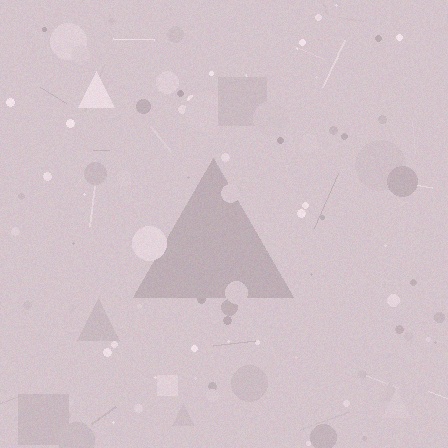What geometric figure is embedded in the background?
A triangle is embedded in the background.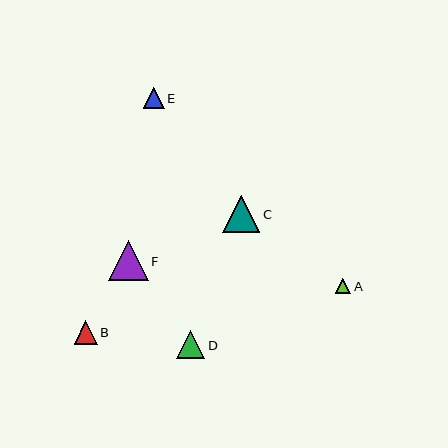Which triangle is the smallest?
Triangle A is the smallest with a size of approximately 15 pixels.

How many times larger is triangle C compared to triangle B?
Triangle C is approximately 1.6 times the size of triangle B.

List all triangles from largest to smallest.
From largest to smallest: F, C, D, B, E, A.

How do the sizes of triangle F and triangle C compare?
Triangle F and triangle C are approximately the same size.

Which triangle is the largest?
Triangle F is the largest with a size of approximately 40 pixels.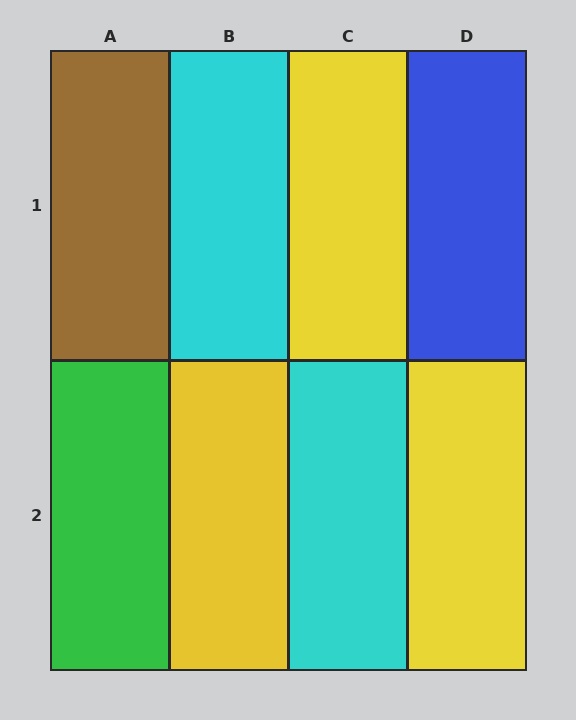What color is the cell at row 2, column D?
Yellow.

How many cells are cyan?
2 cells are cyan.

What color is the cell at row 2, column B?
Yellow.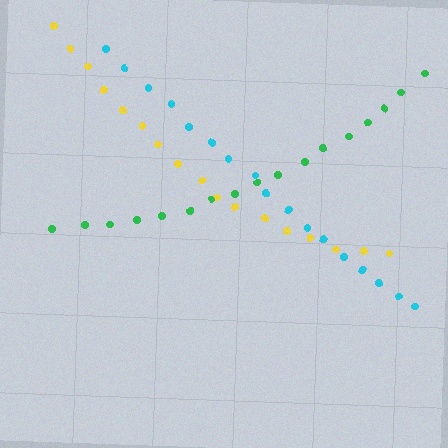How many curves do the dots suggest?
There are 3 distinct paths.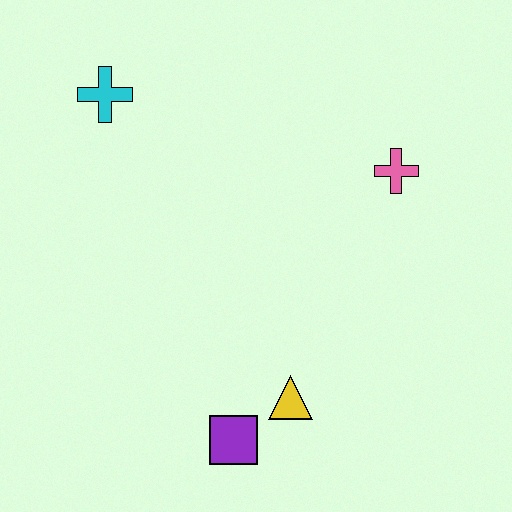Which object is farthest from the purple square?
The cyan cross is farthest from the purple square.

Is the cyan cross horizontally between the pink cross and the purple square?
No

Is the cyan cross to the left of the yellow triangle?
Yes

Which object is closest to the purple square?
The yellow triangle is closest to the purple square.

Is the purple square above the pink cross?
No